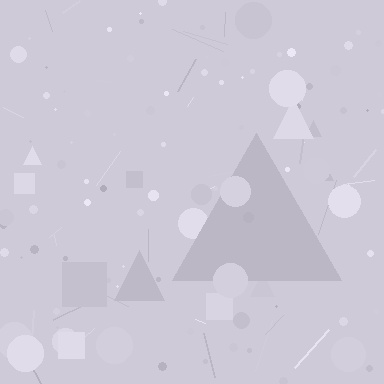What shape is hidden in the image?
A triangle is hidden in the image.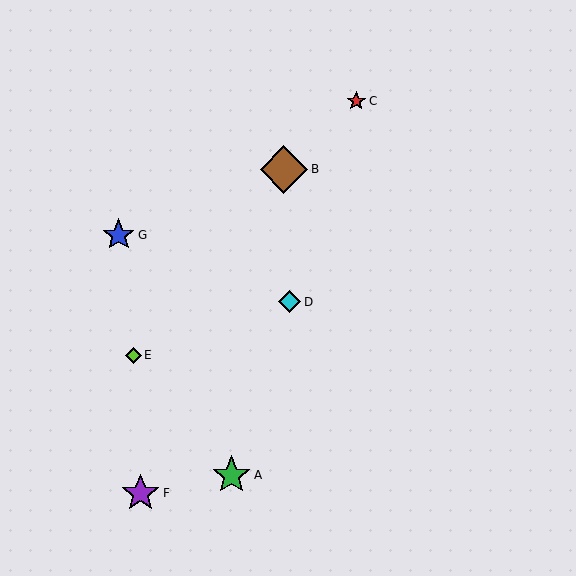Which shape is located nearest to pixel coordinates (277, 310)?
The cyan diamond (labeled D) at (289, 302) is nearest to that location.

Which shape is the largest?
The brown diamond (labeled B) is the largest.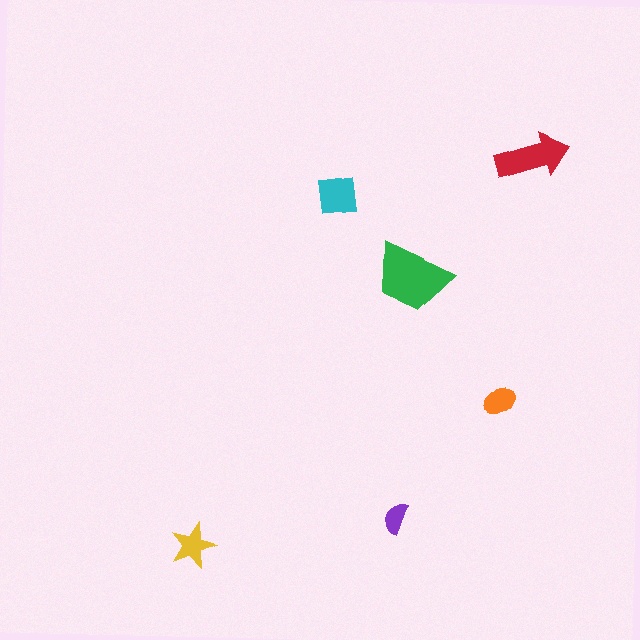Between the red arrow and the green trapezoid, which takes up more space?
The green trapezoid.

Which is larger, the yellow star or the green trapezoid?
The green trapezoid.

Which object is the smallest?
The purple semicircle.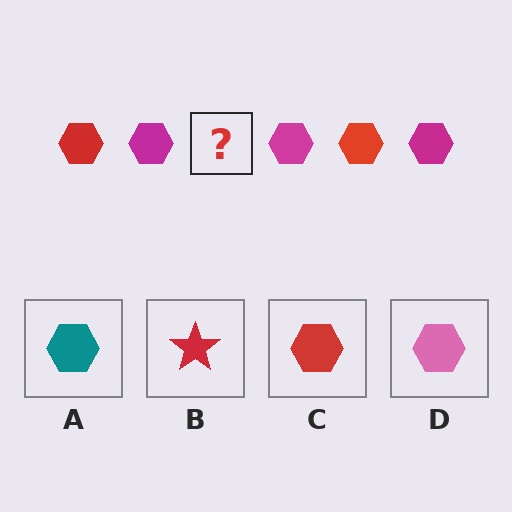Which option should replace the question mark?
Option C.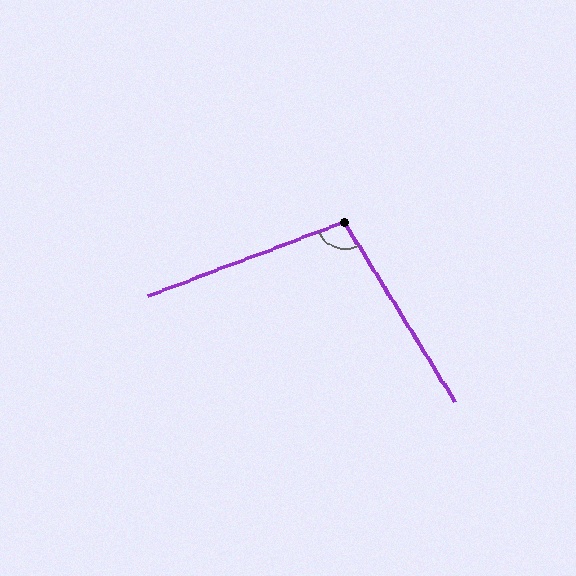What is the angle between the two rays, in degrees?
Approximately 101 degrees.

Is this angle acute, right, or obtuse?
It is obtuse.